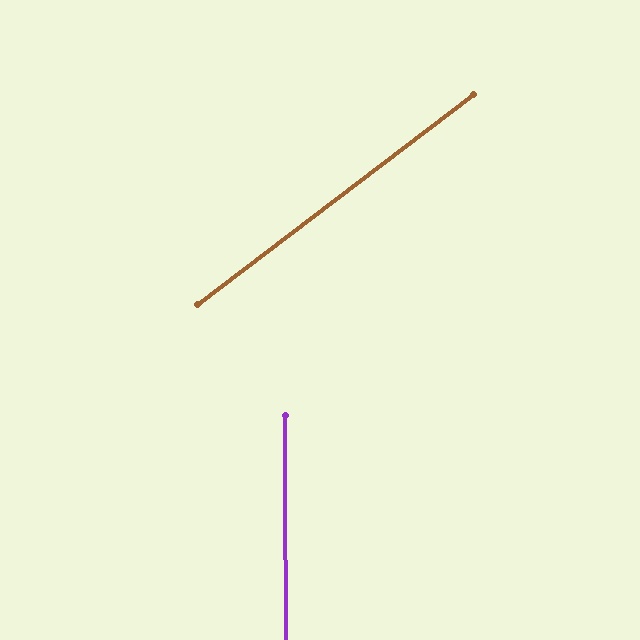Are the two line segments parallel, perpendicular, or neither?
Neither parallel nor perpendicular — they differ by about 53°.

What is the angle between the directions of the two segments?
Approximately 53 degrees.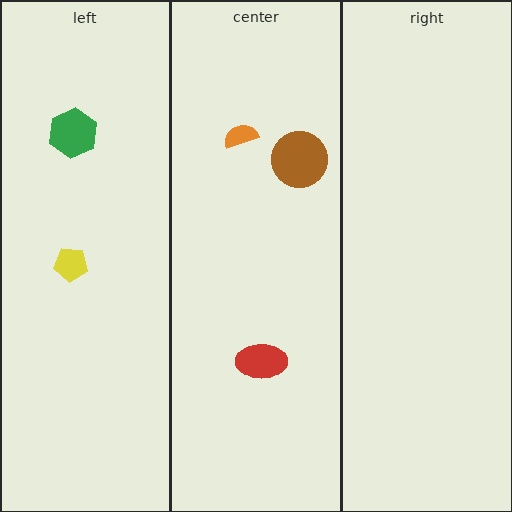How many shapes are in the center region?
3.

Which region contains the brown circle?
The center region.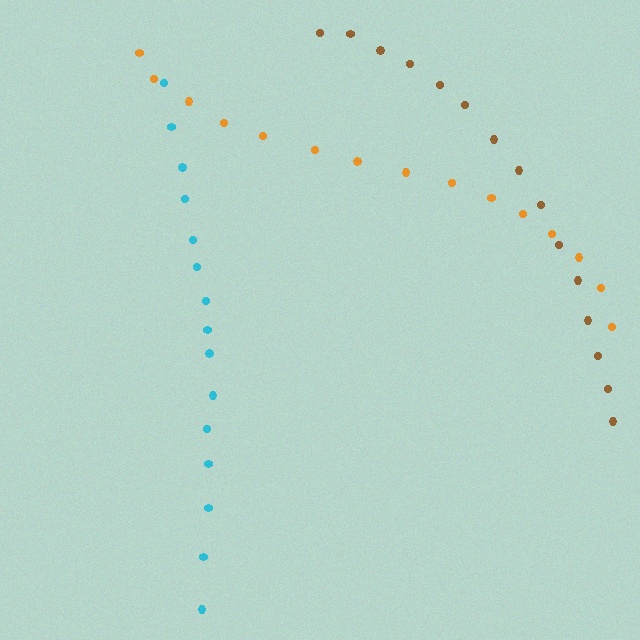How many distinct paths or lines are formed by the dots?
There are 3 distinct paths.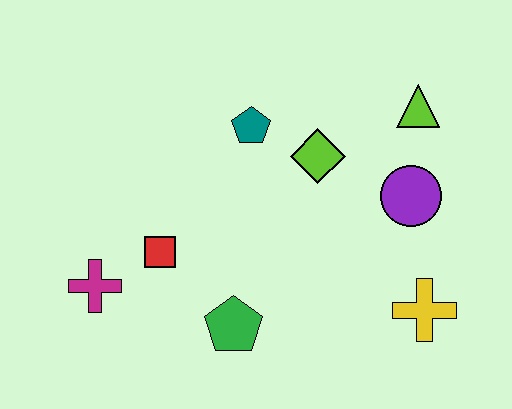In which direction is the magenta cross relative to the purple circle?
The magenta cross is to the left of the purple circle.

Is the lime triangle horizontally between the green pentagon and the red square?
No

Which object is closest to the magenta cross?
The red square is closest to the magenta cross.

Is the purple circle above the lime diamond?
No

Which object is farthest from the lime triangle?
The magenta cross is farthest from the lime triangle.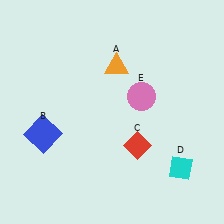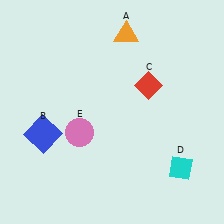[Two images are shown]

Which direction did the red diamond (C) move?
The red diamond (C) moved up.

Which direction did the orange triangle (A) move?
The orange triangle (A) moved up.